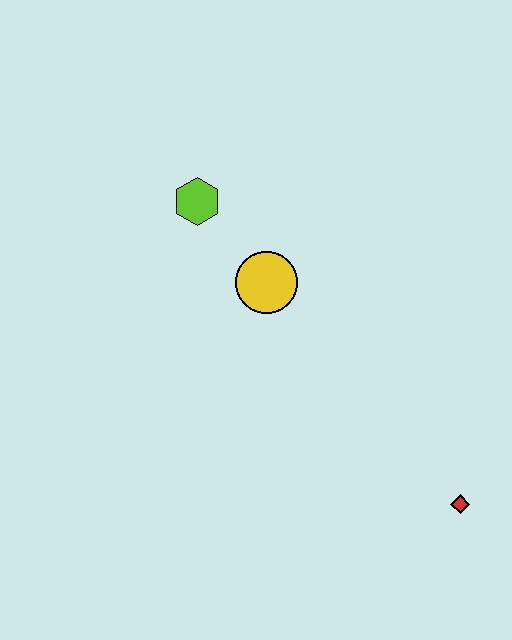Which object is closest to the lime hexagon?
The yellow circle is closest to the lime hexagon.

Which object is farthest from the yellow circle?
The red diamond is farthest from the yellow circle.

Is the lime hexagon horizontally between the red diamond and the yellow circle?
No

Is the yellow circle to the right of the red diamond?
No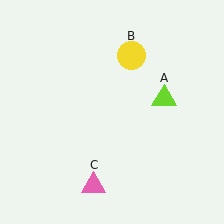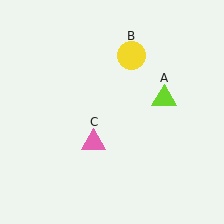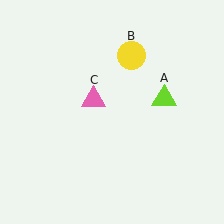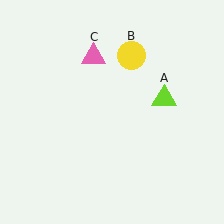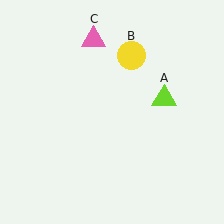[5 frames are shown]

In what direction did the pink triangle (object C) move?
The pink triangle (object C) moved up.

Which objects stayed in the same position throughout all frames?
Lime triangle (object A) and yellow circle (object B) remained stationary.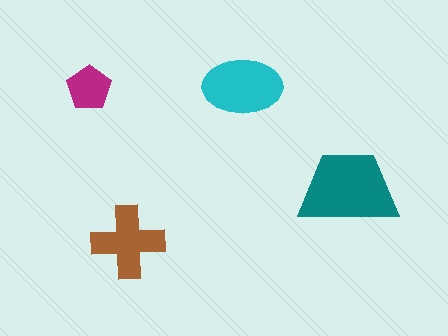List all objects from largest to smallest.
The teal trapezoid, the cyan ellipse, the brown cross, the magenta pentagon.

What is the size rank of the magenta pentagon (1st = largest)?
4th.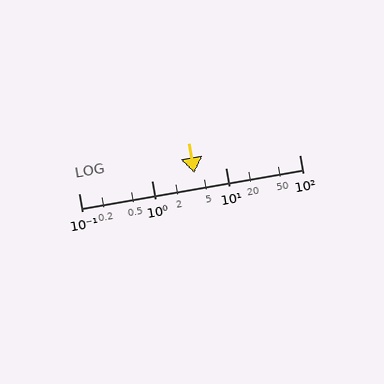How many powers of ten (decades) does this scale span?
The scale spans 3 decades, from 0.1 to 100.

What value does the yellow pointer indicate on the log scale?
The pointer indicates approximately 3.8.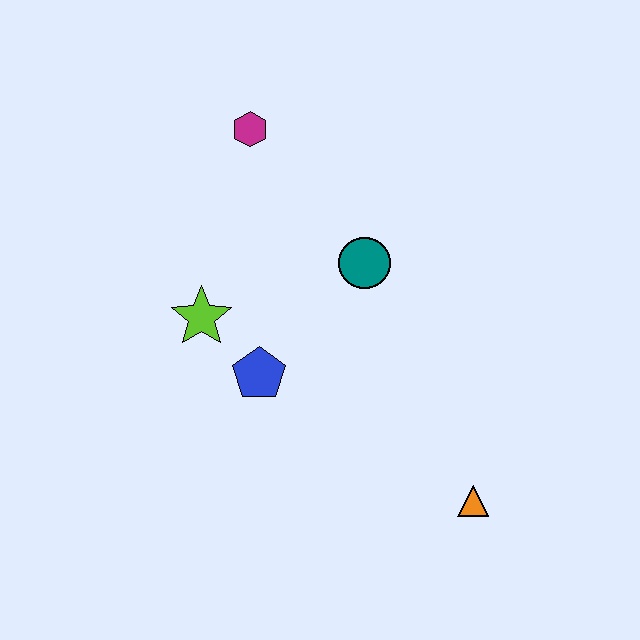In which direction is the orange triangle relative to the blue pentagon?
The orange triangle is to the right of the blue pentagon.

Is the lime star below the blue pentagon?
No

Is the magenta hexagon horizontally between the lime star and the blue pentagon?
Yes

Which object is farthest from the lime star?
The orange triangle is farthest from the lime star.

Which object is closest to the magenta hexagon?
The teal circle is closest to the magenta hexagon.